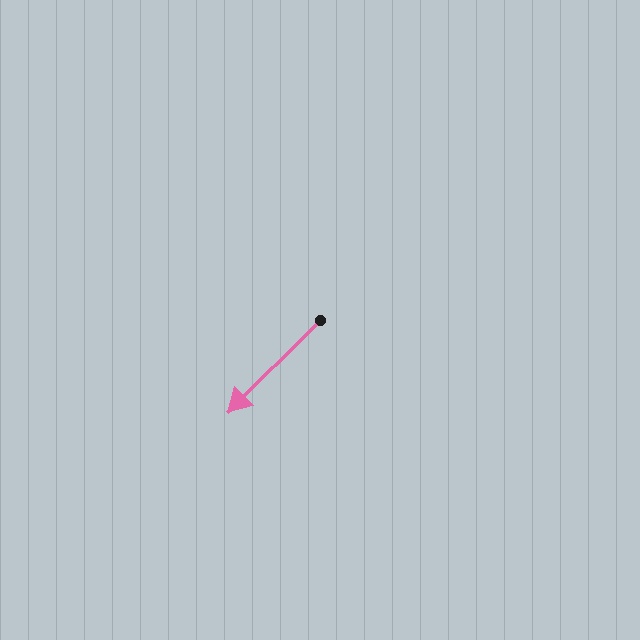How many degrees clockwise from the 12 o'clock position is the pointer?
Approximately 225 degrees.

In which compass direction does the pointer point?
Southwest.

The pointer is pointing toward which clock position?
Roughly 7 o'clock.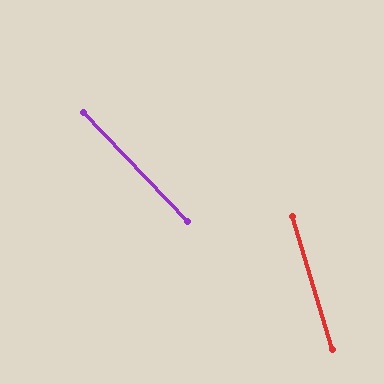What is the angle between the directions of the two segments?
Approximately 27 degrees.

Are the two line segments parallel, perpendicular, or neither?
Neither parallel nor perpendicular — they differ by about 27°.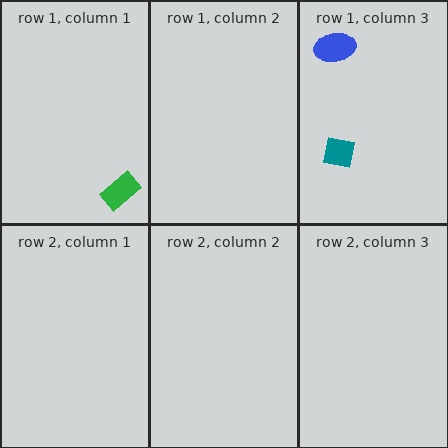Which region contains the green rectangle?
The row 1, column 1 region.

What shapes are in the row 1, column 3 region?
The blue ellipse, the teal square.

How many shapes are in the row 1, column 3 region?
2.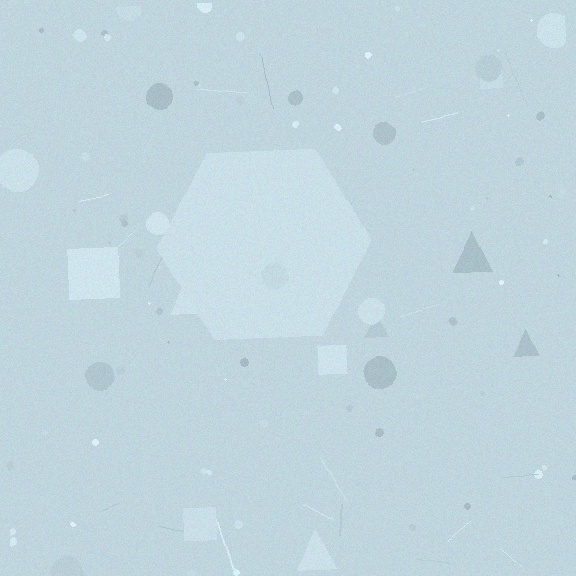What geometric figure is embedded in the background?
A hexagon is embedded in the background.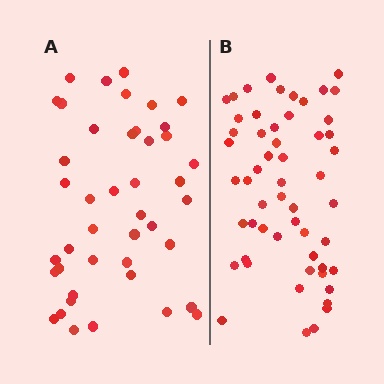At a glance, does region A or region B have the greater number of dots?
Region B (the right region) has more dots.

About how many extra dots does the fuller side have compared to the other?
Region B has roughly 12 or so more dots than region A.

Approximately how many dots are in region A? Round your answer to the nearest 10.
About 40 dots. (The exact count is 43, which rounds to 40.)